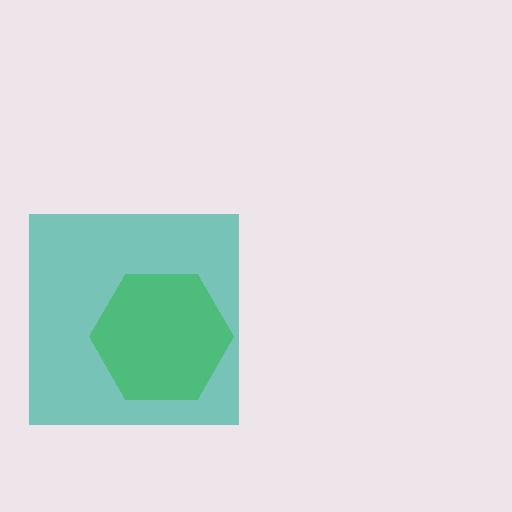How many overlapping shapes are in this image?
There are 2 overlapping shapes in the image.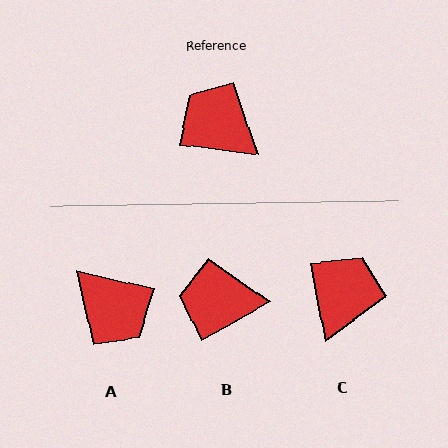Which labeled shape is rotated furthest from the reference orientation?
A, about 174 degrees away.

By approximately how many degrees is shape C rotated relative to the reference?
Approximately 73 degrees clockwise.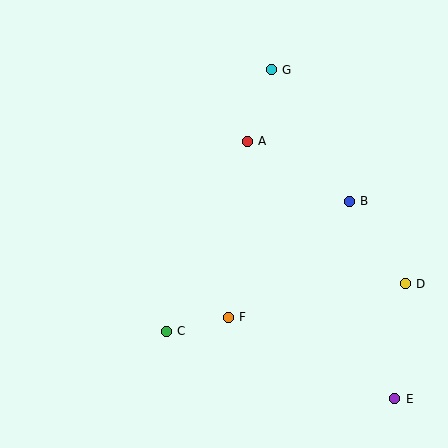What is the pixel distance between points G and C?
The distance between G and C is 282 pixels.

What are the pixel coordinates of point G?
Point G is at (271, 70).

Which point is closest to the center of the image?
Point A at (247, 141) is closest to the center.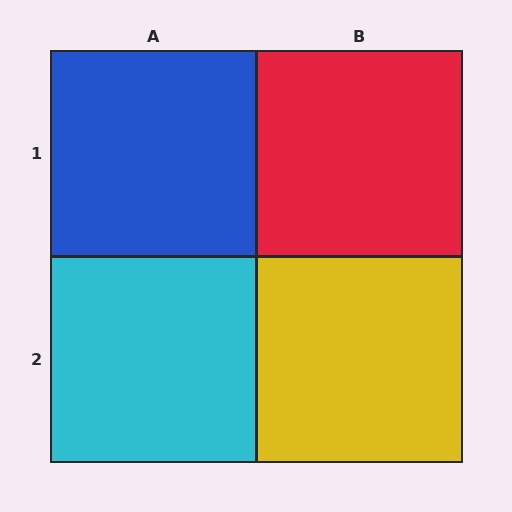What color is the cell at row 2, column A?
Cyan.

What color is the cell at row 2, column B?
Yellow.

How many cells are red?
1 cell is red.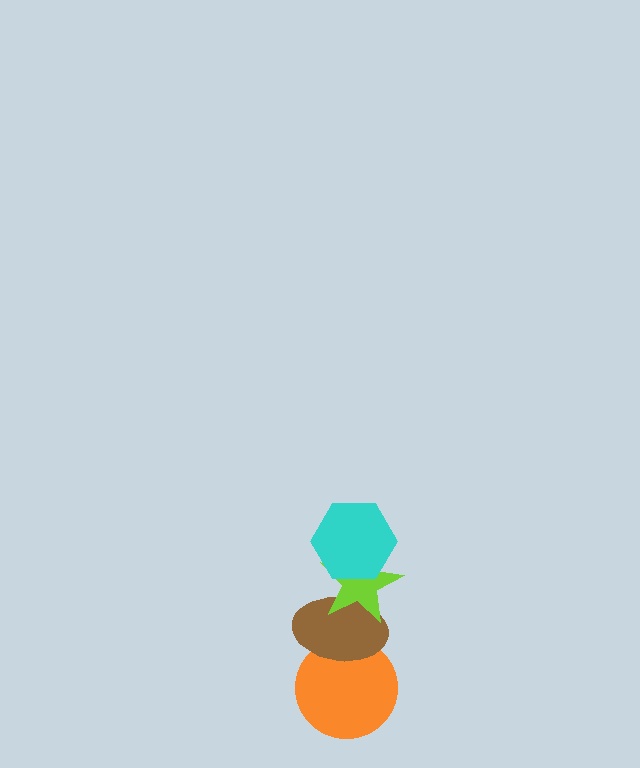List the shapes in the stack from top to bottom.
From top to bottom: the cyan hexagon, the lime star, the brown ellipse, the orange circle.